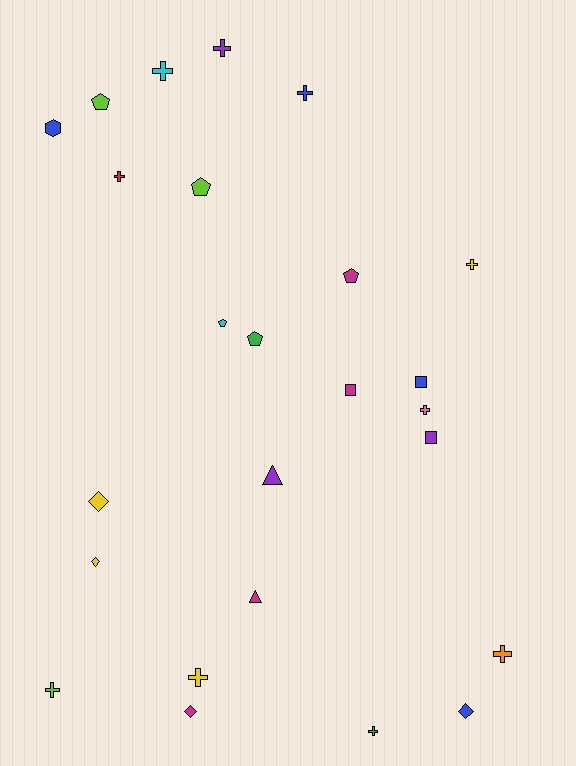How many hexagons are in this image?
There is 1 hexagon.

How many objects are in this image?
There are 25 objects.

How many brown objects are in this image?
There are no brown objects.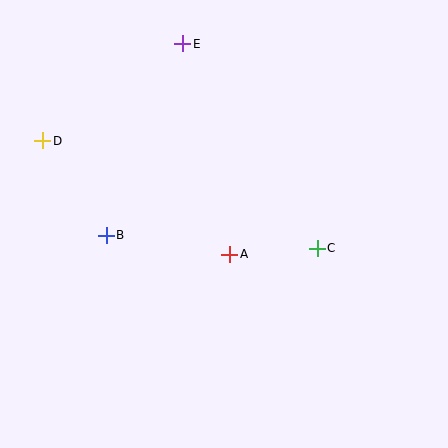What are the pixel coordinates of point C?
Point C is at (317, 248).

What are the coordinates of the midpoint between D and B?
The midpoint between D and B is at (75, 188).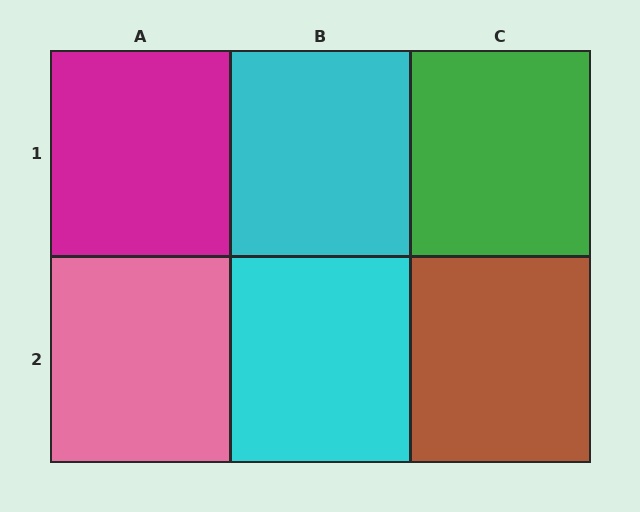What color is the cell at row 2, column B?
Cyan.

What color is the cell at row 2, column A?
Pink.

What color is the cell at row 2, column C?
Brown.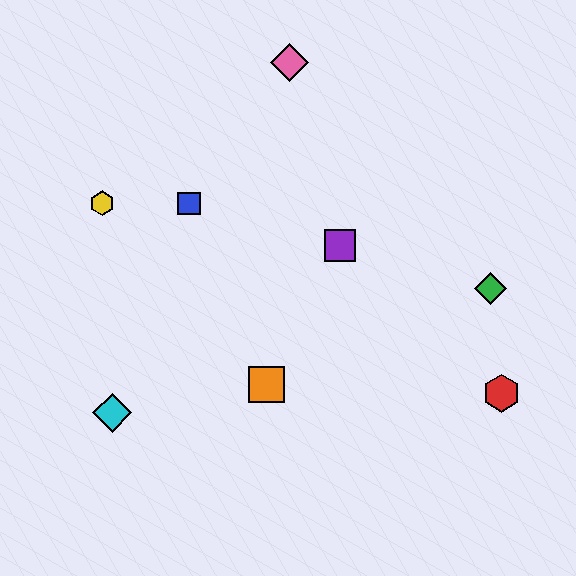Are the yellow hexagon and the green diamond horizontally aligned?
No, the yellow hexagon is at y≈203 and the green diamond is at y≈289.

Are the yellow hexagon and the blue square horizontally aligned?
Yes, both are at y≈203.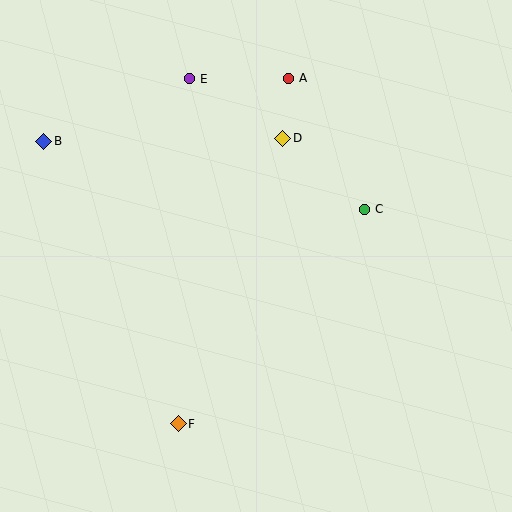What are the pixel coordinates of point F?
Point F is at (178, 424).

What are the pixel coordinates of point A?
Point A is at (289, 78).